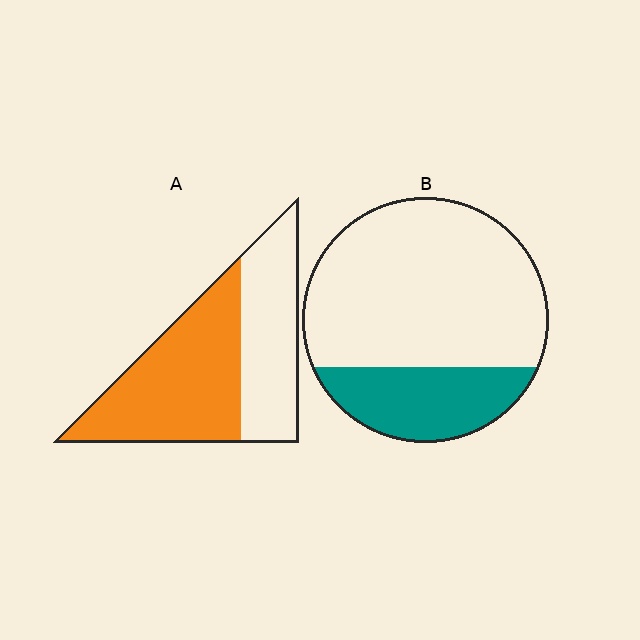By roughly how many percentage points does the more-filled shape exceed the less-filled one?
By roughly 30 percentage points (A over B).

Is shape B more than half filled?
No.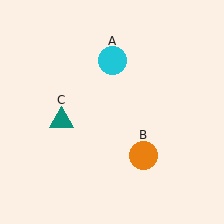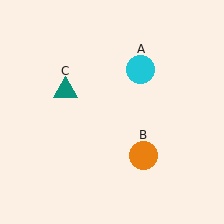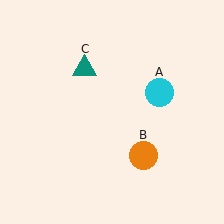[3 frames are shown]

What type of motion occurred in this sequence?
The cyan circle (object A), teal triangle (object C) rotated clockwise around the center of the scene.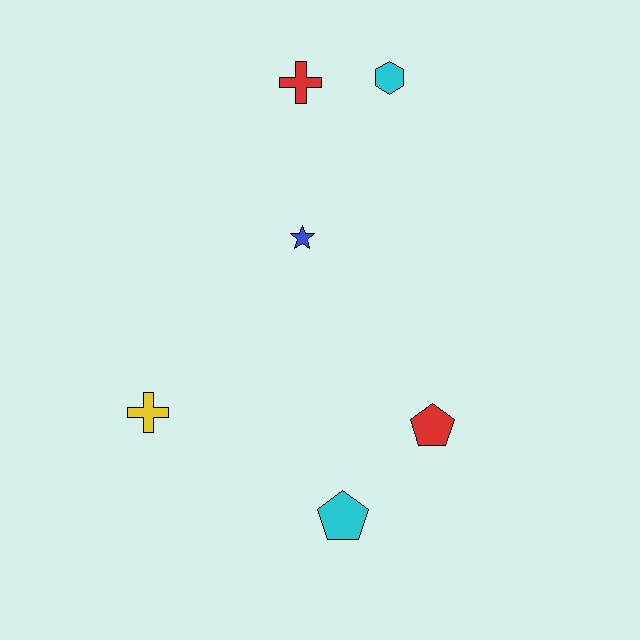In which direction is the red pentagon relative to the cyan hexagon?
The red pentagon is below the cyan hexagon.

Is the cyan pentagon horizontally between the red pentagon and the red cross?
Yes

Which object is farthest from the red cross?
The cyan pentagon is farthest from the red cross.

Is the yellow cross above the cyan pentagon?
Yes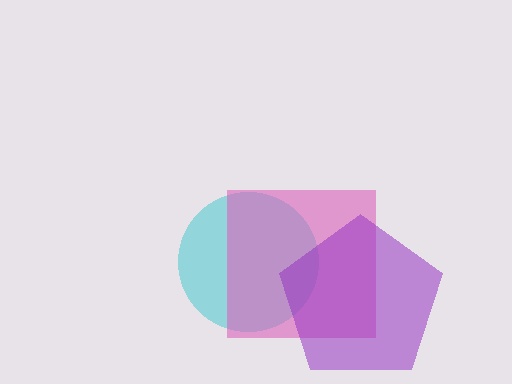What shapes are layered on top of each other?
The layered shapes are: a cyan circle, a pink square, a purple pentagon.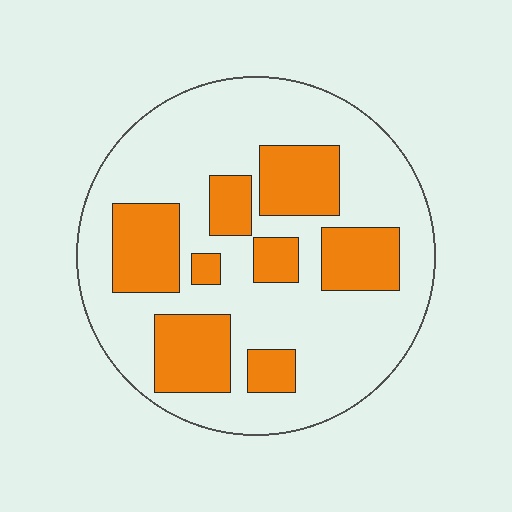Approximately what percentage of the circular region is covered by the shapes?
Approximately 30%.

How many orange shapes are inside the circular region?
8.